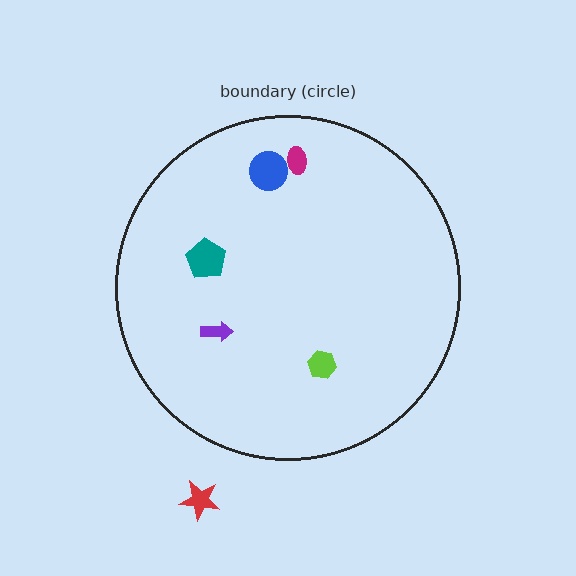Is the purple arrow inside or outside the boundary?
Inside.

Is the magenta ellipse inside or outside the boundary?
Inside.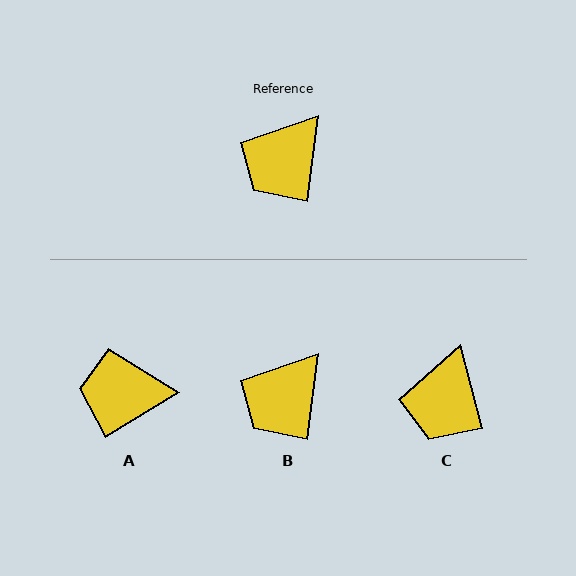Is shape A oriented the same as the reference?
No, it is off by about 51 degrees.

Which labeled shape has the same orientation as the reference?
B.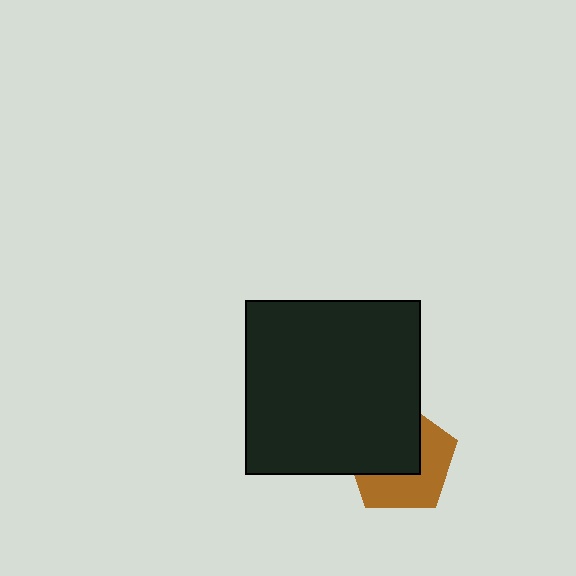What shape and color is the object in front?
The object in front is a black square.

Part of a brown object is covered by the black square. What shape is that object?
It is a pentagon.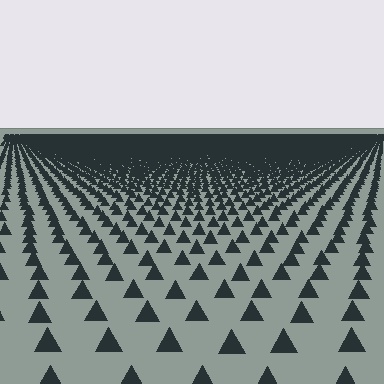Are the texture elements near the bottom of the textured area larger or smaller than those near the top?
Larger. Near the bottom, elements are closer to the viewer and appear at a bigger on-screen size.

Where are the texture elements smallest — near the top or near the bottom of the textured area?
Near the top.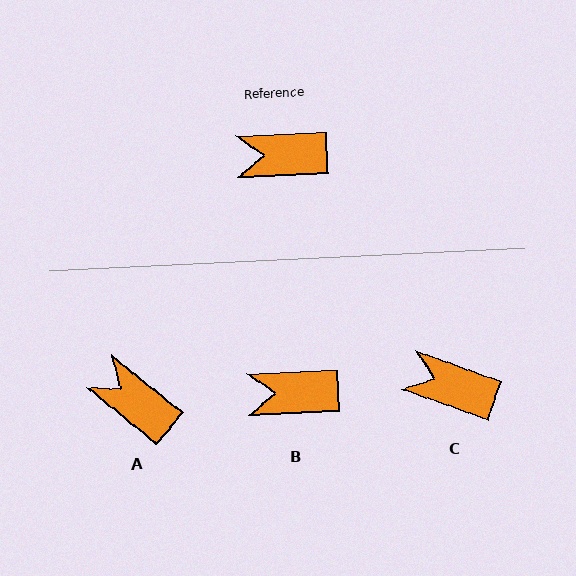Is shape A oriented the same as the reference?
No, it is off by about 42 degrees.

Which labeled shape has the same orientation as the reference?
B.